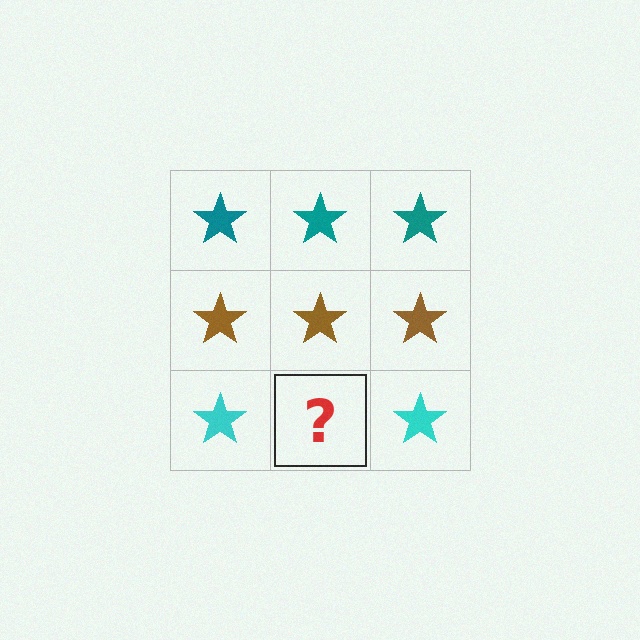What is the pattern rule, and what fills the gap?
The rule is that each row has a consistent color. The gap should be filled with a cyan star.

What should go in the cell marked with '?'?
The missing cell should contain a cyan star.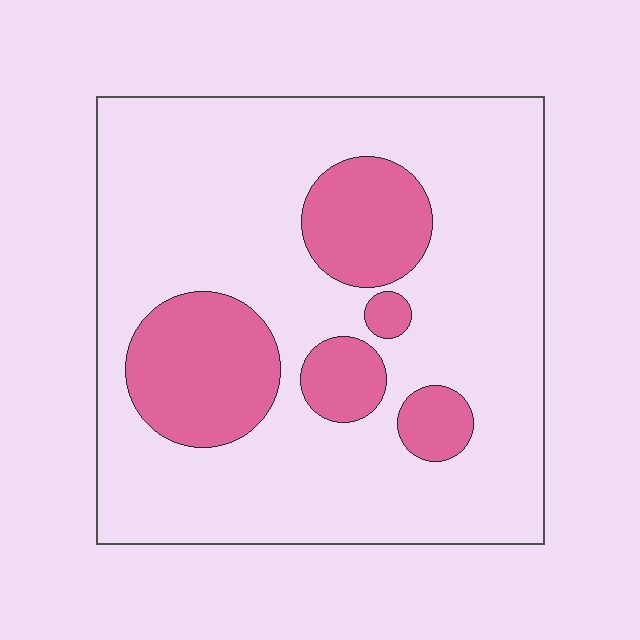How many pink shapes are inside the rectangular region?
5.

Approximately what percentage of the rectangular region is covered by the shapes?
Approximately 20%.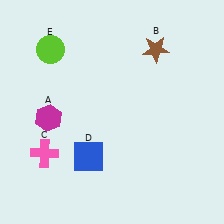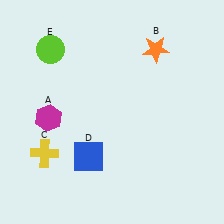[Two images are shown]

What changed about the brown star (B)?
In Image 1, B is brown. In Image 2, it changed to orange.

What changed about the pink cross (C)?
In Image 1, C is pink. In Image 2, it changed to yellow.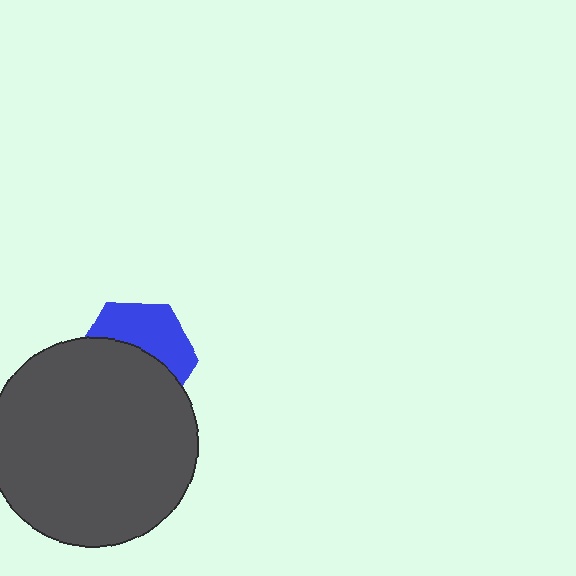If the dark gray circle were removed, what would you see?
You would see the complete blue hexagon.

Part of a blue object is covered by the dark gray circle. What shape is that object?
It is a hexagon.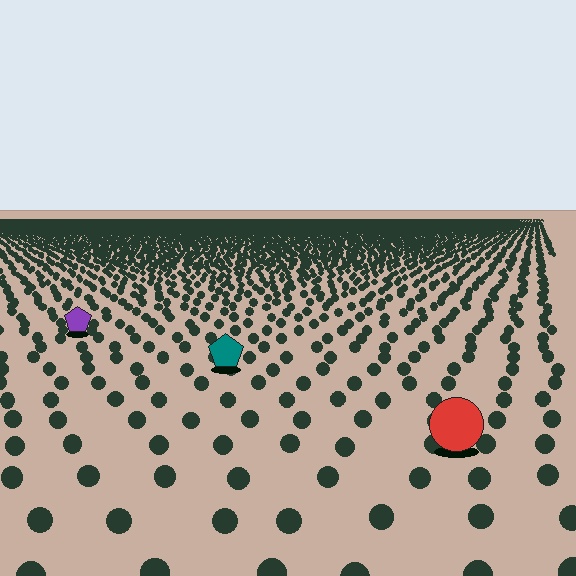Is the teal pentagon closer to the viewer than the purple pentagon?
Yes. The teal pentagon is closer — you can tell from the texture gradient: the ground texture is coarser near it.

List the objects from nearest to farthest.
From nearest to farthest: the red circle, the teal pentagon, the purple pentagon.